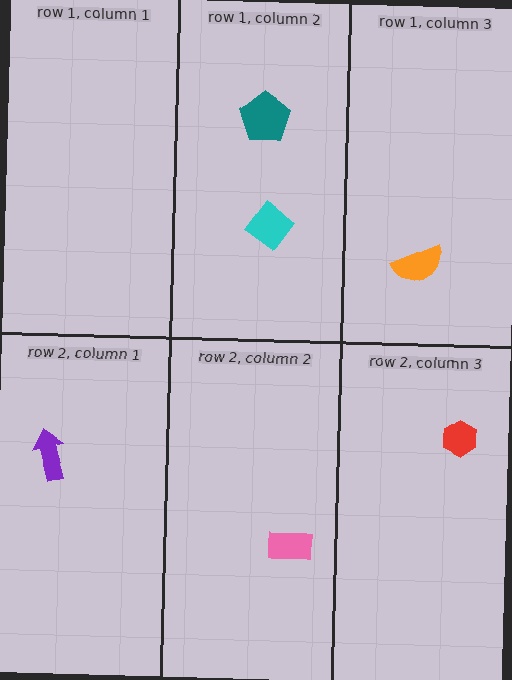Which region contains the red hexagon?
The row 2, column 3 region.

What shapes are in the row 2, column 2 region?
The pink rectangle.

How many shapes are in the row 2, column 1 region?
1.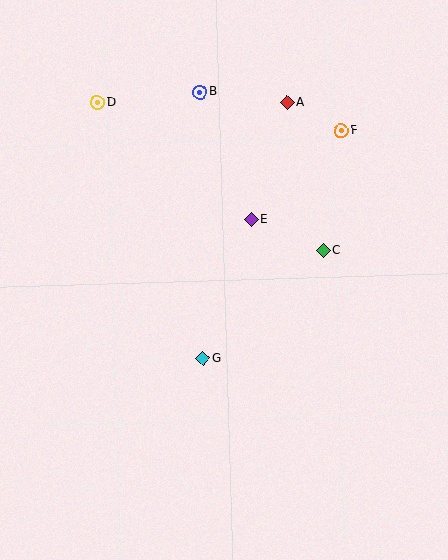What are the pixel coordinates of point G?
Point G is at (203, 359).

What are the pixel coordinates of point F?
Point F is at (341, 131).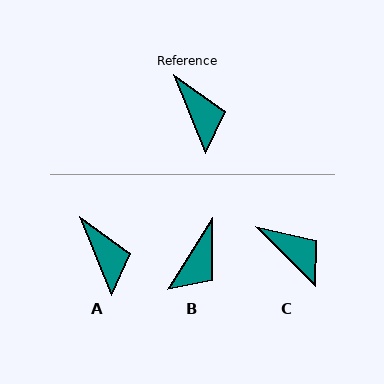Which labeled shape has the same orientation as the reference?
A.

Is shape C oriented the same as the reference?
No, it is off by about 23 degrees.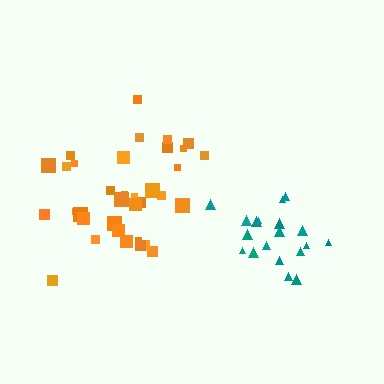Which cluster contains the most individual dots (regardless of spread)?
Orange (35).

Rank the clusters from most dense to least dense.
teal, orange.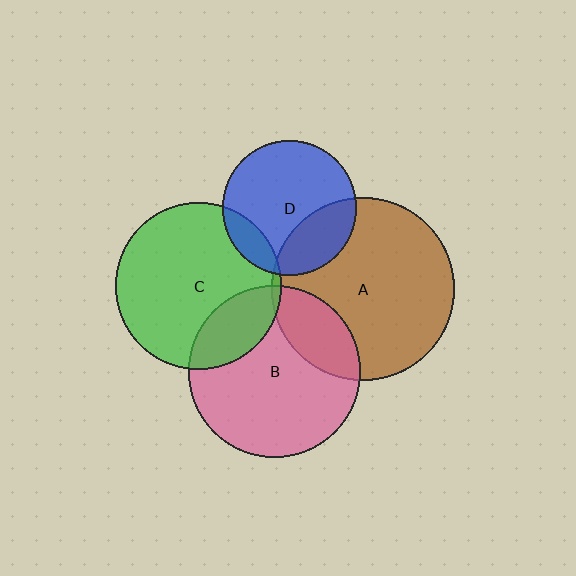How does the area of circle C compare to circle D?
Approximately 1.5 times.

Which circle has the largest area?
Circle A (brown).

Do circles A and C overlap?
Yes.